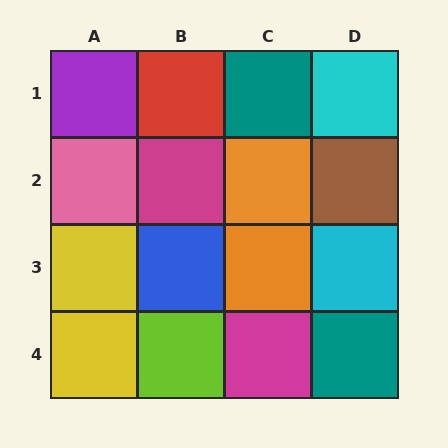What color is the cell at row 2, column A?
Pink.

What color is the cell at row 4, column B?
Lime.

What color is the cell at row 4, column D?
Teal.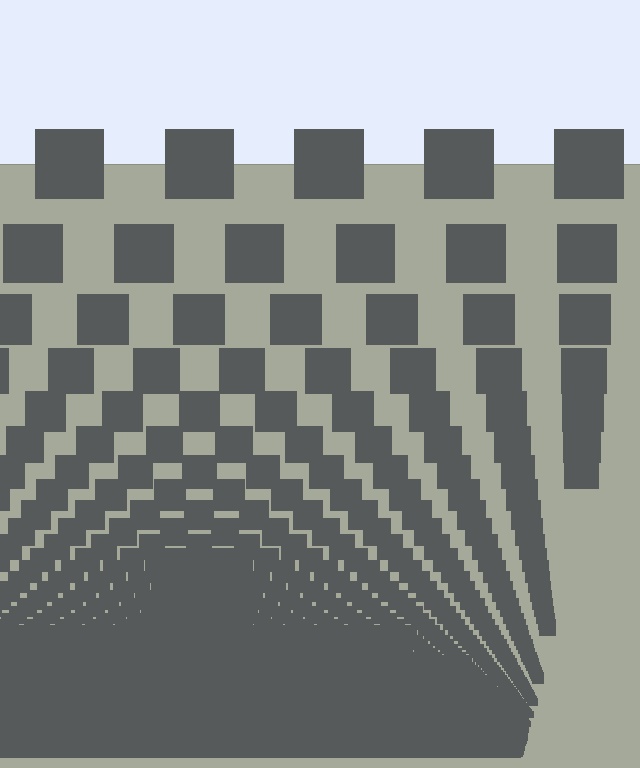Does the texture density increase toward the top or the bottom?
Density increases toward the bottom.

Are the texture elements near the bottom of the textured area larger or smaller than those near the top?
Smaller. The gradient is inverted — elements near the bottom are smaller and denser.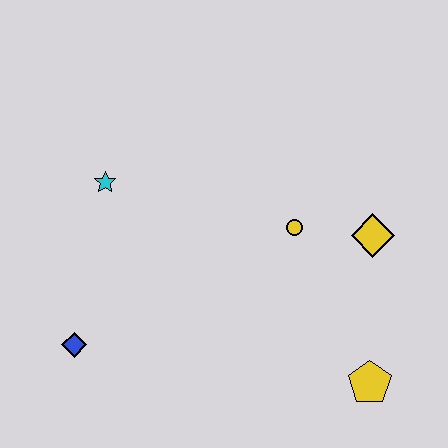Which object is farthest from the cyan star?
The yellow pentagon is farthest from the cyan star.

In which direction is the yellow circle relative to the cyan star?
The yellow circle is to the right of the cyan star.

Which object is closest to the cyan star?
The blue diamond is closest to the cyan star.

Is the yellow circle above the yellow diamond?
Yes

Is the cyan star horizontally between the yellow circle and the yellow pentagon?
No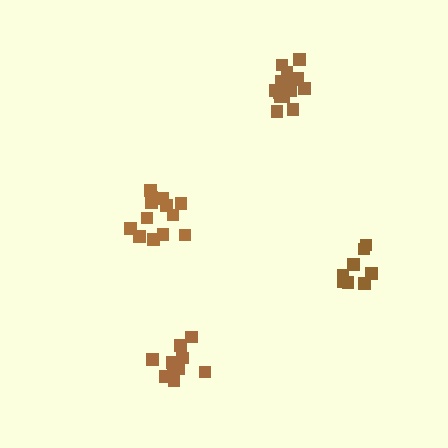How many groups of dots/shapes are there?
There are 4 groups.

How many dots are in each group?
Group 1: 13 dots, Group 2: 10 dots, Group 3: 14 dots, Group 4: 8 dots (45 total).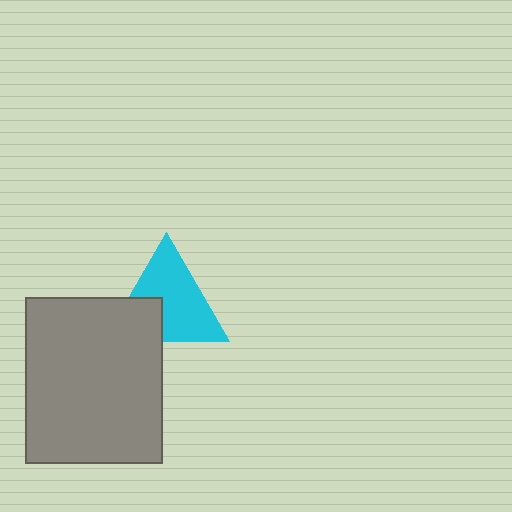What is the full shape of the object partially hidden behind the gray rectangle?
The partially hidden object is a cyan triangle.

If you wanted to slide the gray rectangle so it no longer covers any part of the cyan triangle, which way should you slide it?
Slide it toward the lower-left — that is the most direct way to separate the two shapes.